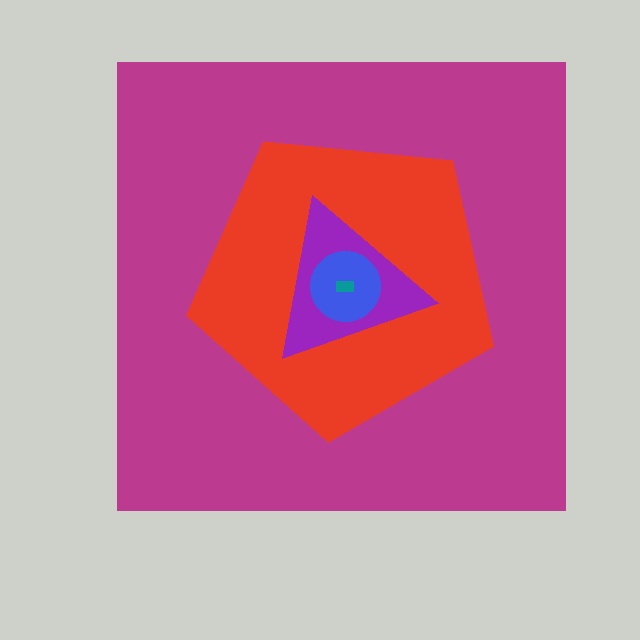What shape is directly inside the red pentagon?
The purple triangle.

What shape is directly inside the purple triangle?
The blue circle.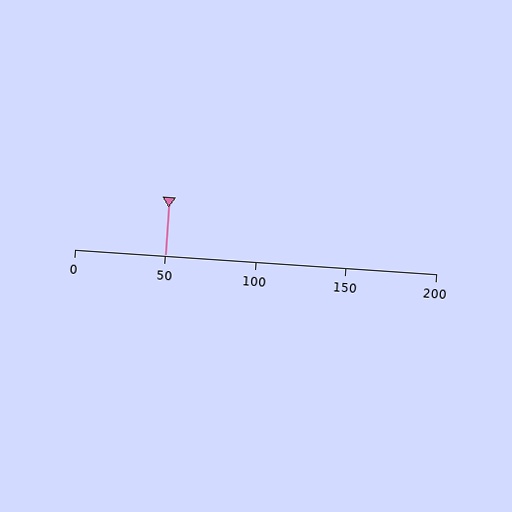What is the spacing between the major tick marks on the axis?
The major ticks are spaced 50 apart.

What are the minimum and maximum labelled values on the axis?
The axis runs from 0 to 200.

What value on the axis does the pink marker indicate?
The marker indicates approximately 50.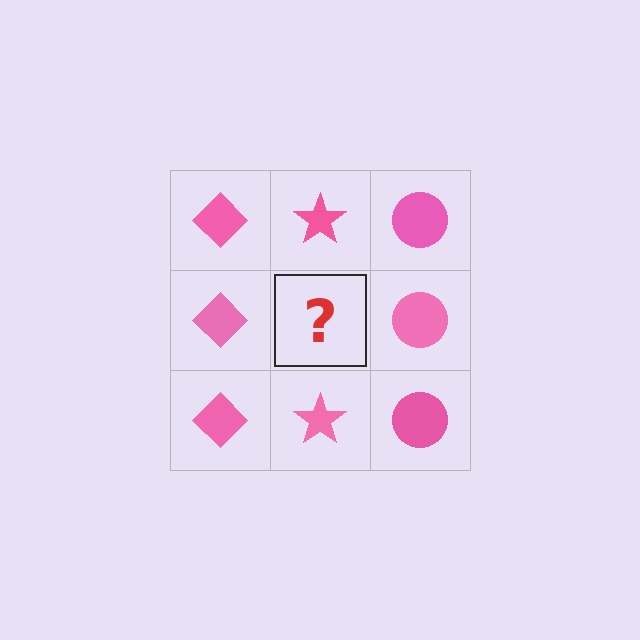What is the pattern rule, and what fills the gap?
The rule is that each column has a consistent shape. The gap should be filled with a pink star.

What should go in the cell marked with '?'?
The missing cell should contain a pink star.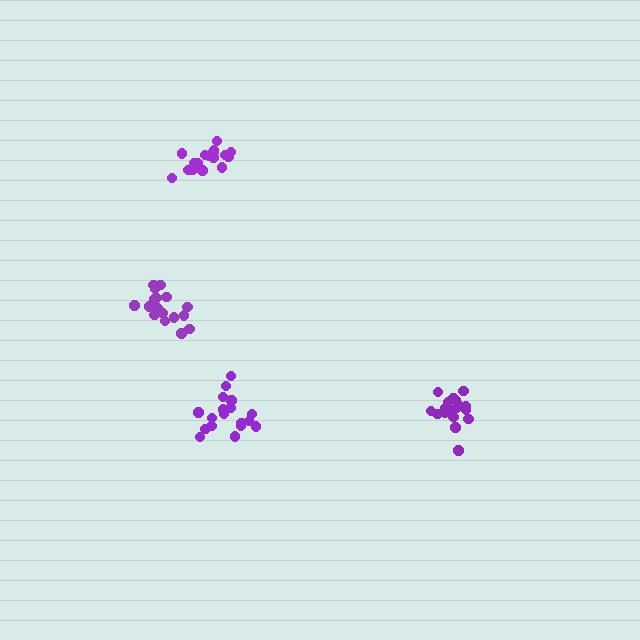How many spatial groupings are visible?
There are 4 spatial groupings.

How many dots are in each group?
Group 1: 18 dots, Group 2: 18 dots, Group 3: 19 dots, Group 4: 20 dots (75 total).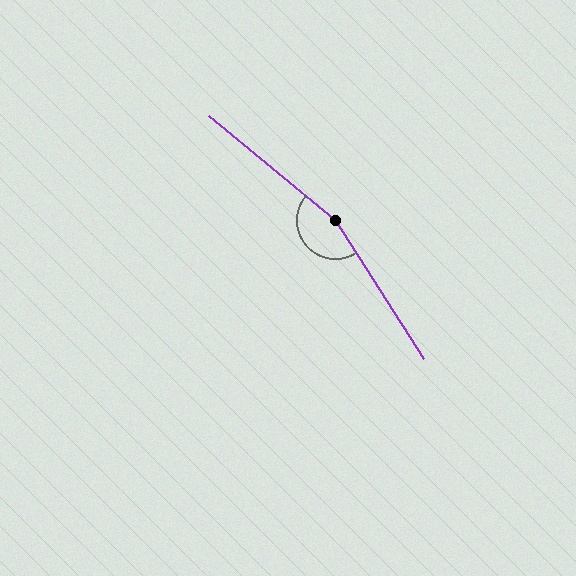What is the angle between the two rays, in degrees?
Approximately 162 degrees.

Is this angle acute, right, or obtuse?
It is obtuse.